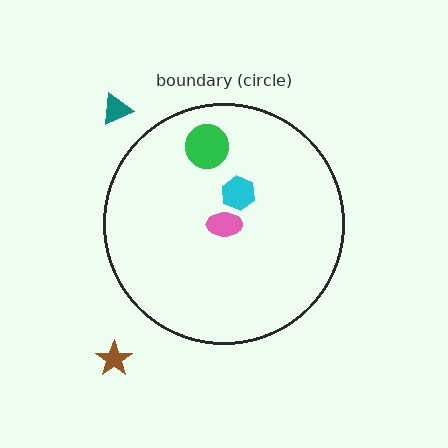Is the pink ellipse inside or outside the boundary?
Inside.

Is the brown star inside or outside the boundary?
Outside.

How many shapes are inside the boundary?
3 inside, 2 outside.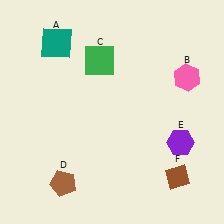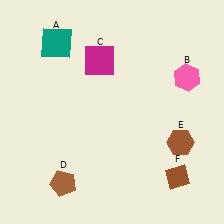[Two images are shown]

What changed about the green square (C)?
In Image 1, C is green. In Image 2, it changed to magenta.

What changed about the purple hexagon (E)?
In Image 1, E is purple. In Image 2, it changed to brown.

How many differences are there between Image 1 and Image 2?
There are 2 differences between the two images.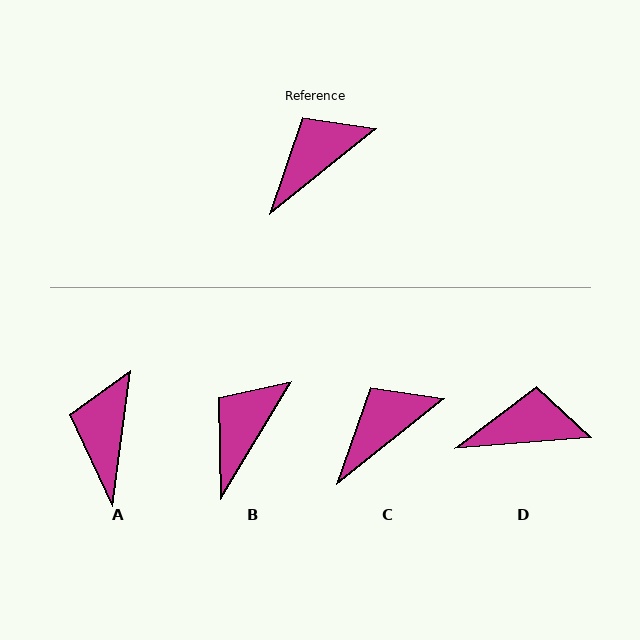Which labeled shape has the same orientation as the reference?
C.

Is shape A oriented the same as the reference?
No, it is off by about 44 degrees.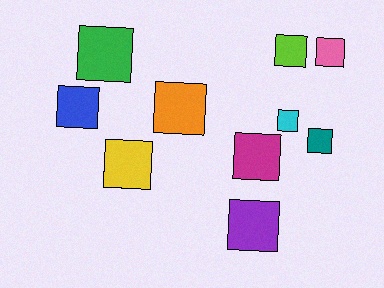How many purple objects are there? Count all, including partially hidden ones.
There is 1 purple object.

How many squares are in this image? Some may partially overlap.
There are 10 squares.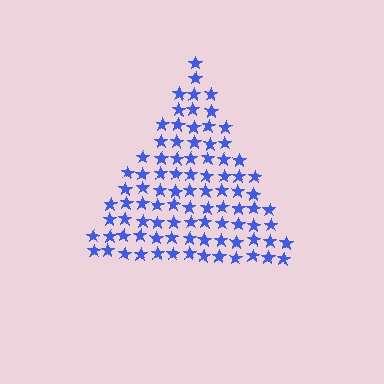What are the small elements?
The small elements are stars.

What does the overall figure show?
The overall figure shows a triangle.